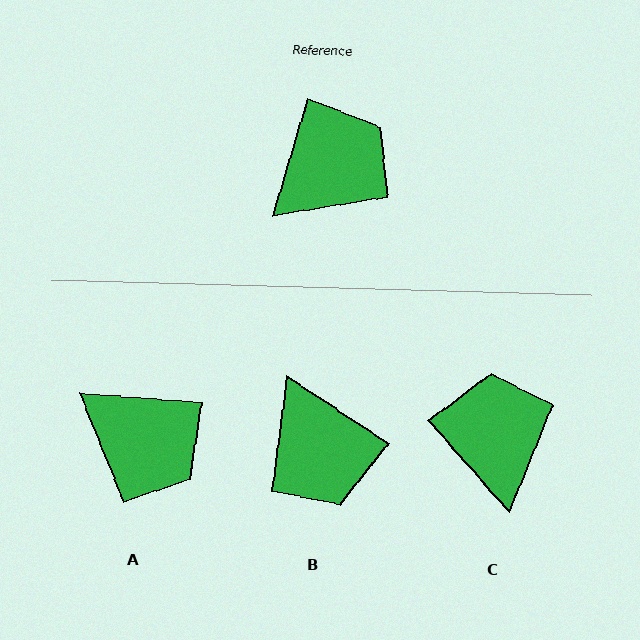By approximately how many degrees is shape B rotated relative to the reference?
Approximately 107 degrees clockwise.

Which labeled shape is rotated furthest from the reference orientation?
B, about 107 degrees away.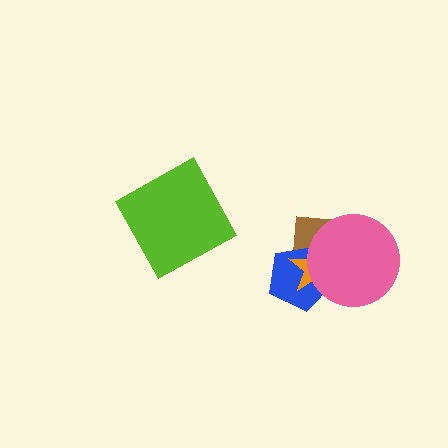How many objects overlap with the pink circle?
3 objects overlap with the pink circle.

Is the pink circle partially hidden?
No, no other shape covers it.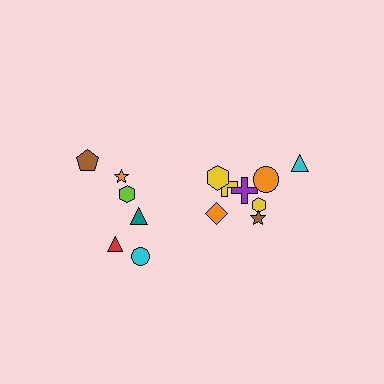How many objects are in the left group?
There are 6 objects.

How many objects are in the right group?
There are 8 objects.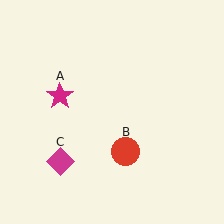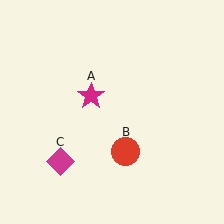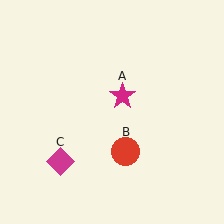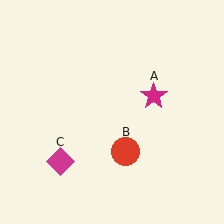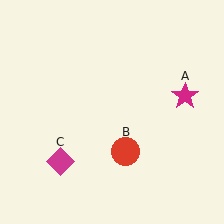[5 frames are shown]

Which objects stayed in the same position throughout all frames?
Red circle (object B) and magenta diamond (object C) remained stationary.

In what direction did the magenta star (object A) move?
The magenta star (object A) moved right.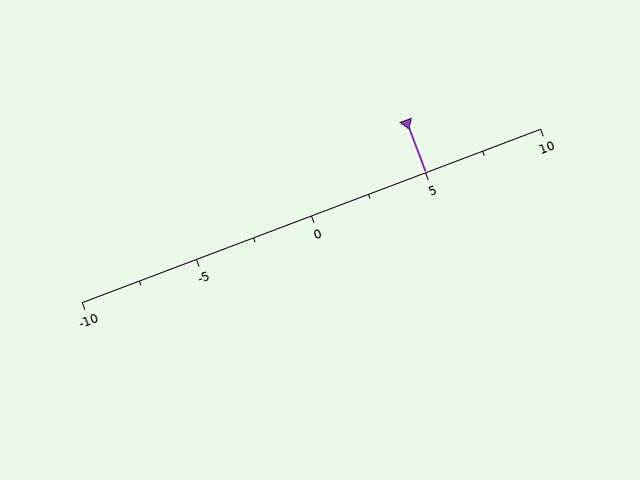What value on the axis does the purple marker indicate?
The marker indicates approximately 5.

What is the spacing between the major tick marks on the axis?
The major ticks are spaced 5 apart.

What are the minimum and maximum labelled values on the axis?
The axis runs from -10 to 10.